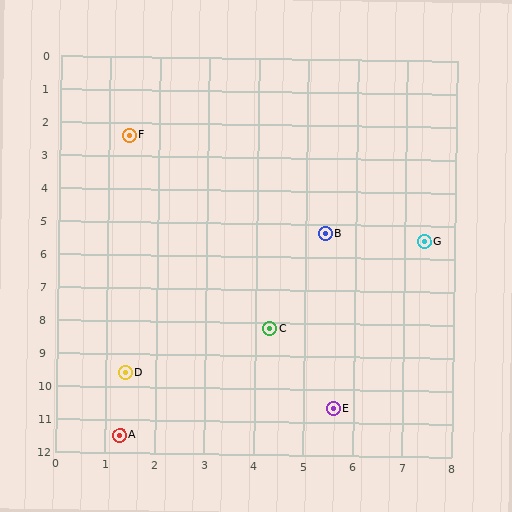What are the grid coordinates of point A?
Point A is at approximately (1.3, 11.5).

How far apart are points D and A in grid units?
Points D and A are about 1.9 grid units apart.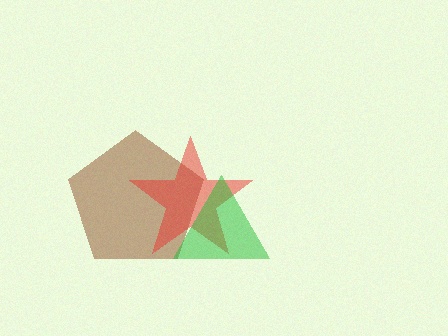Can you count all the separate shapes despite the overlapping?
Yes, there are 3 separate shapes.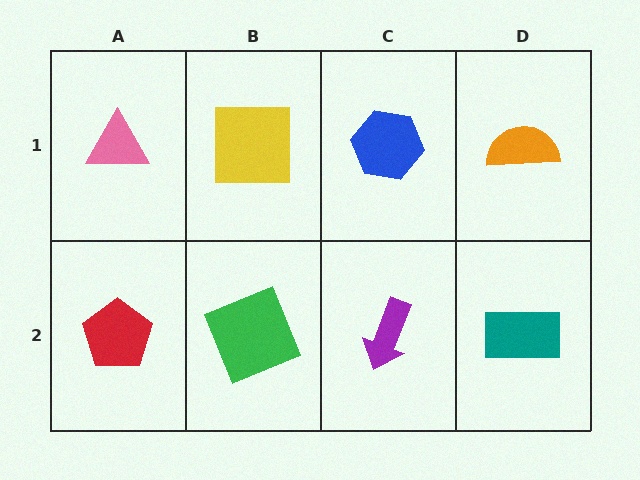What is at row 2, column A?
A red pentagon.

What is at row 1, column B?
A yellow square.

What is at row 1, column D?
An orange semicircle.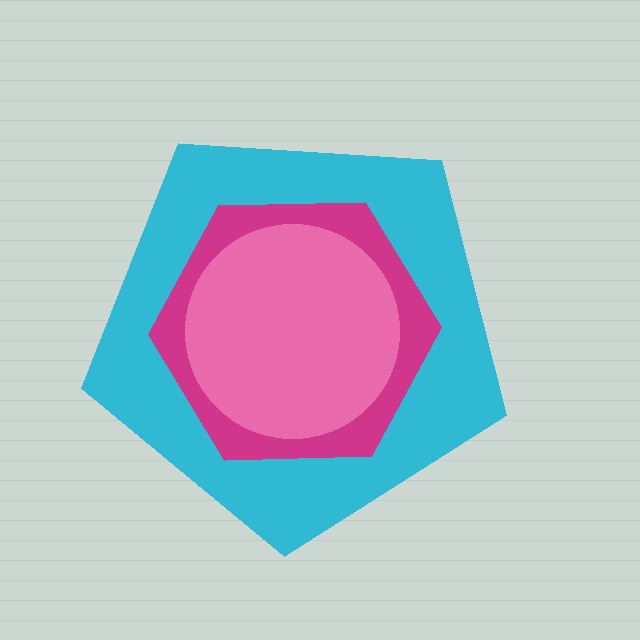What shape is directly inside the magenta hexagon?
The pink circle.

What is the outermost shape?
The cyan pentagon.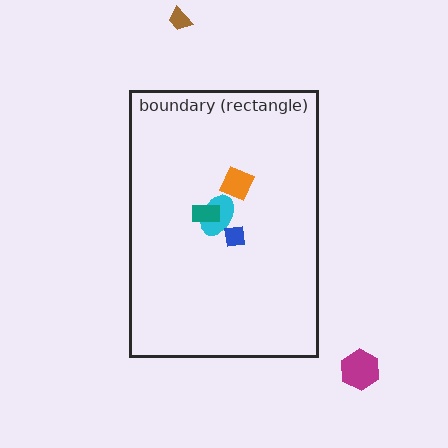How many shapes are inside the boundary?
4 inside, 2 outside.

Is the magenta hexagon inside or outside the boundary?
Outside.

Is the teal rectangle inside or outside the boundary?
Inside.